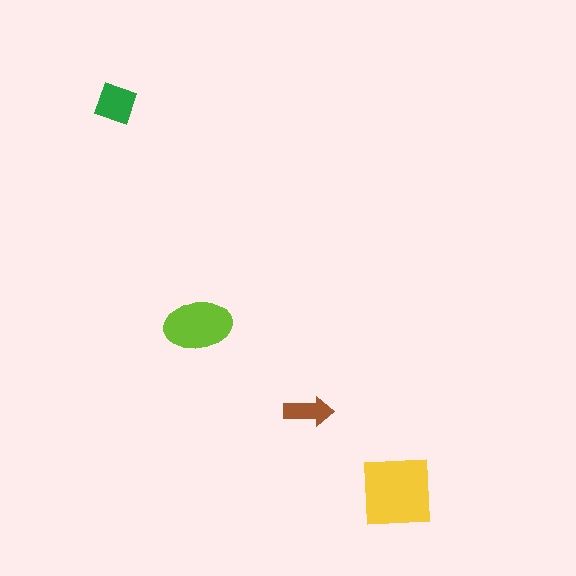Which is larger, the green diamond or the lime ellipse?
The lime ellipse.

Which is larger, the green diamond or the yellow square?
The yellow square.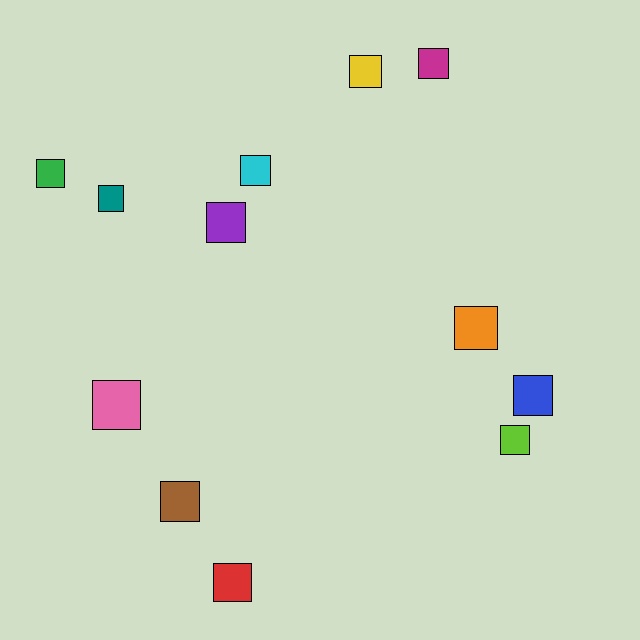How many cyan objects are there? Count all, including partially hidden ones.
There is 1 cyan object.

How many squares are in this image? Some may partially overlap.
There are 12 squares.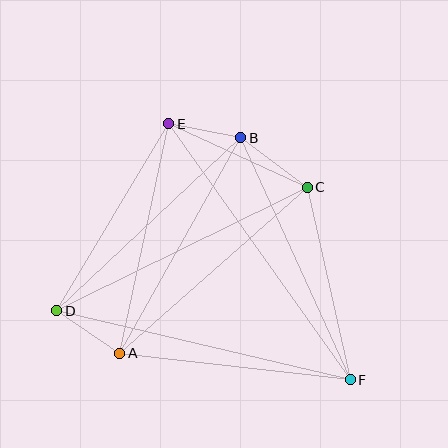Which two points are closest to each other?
Points B and E are closest to each other.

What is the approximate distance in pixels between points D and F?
The distance between D and F is approximately 302 pixels.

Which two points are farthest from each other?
Points E and F are farthest from each other.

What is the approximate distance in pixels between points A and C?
The distance between A and C is approximately 250 pixels.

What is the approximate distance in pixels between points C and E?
The distance between C and E is approximately 152 pixels.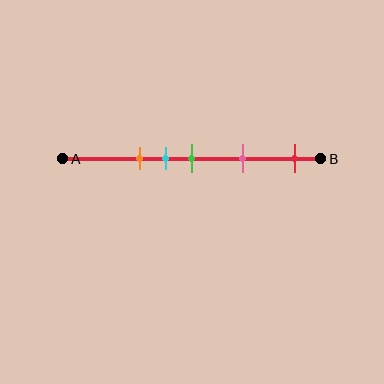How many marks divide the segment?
There are 5 marks dividing the segment.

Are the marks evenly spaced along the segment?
No, the marks are not evenly spaced.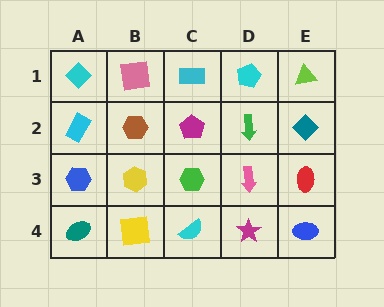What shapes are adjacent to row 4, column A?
A blue hexagon (row 3, column A), a yellow square (row 4, column B).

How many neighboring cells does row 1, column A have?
2.